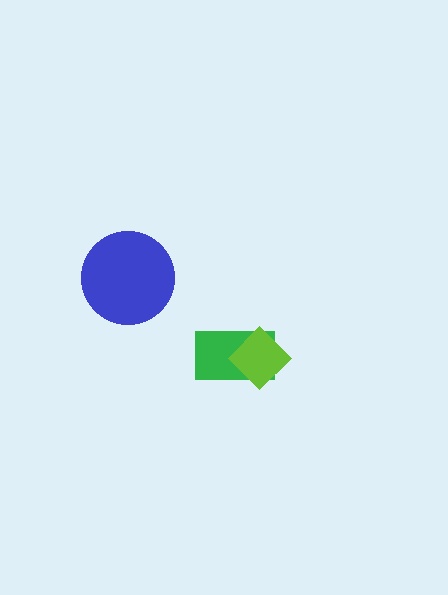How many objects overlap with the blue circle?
0 objects overlap with the blue circle.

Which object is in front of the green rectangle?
The lime diamond is in front of the green rectangle.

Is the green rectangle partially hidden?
Yes, it is partially covered by another shape.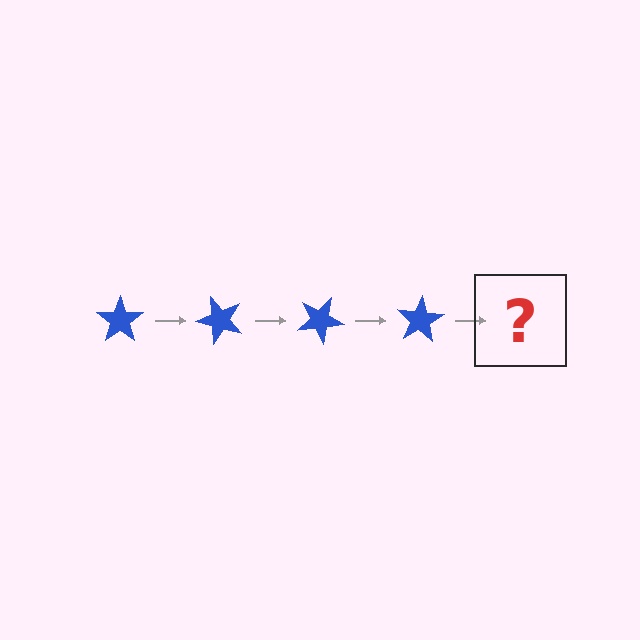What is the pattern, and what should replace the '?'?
The pattern is that the star rotates 50 degrees each step. The '?' should be a blue star rotated 200 degrees.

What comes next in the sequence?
The next element should be a blue star rotated 200 degrees.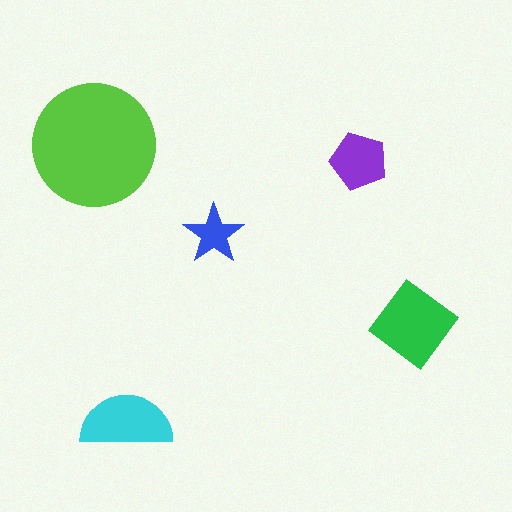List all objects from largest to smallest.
The lime circle, the green diamond, the cyan semicircle, the purple pentagon, the blue star.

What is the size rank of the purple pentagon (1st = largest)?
4th.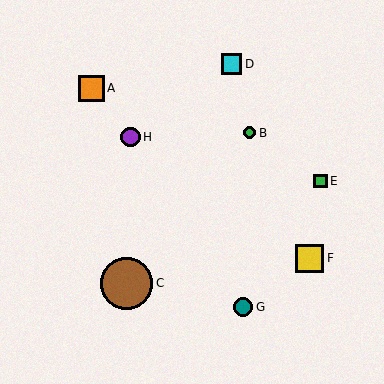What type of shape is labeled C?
Shape C is a brown circle.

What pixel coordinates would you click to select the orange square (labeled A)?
Click at (91, 88) to select the orange square A.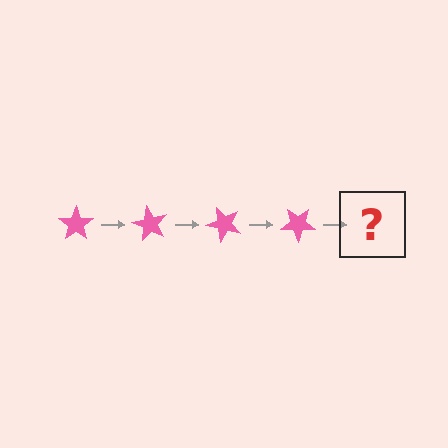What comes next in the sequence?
The next element should be a pink star rotated 240 degrees.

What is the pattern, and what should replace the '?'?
The pattern is that the star rotates 60 degrees each step. The '?' should be a pink star rotated 240 degrees.